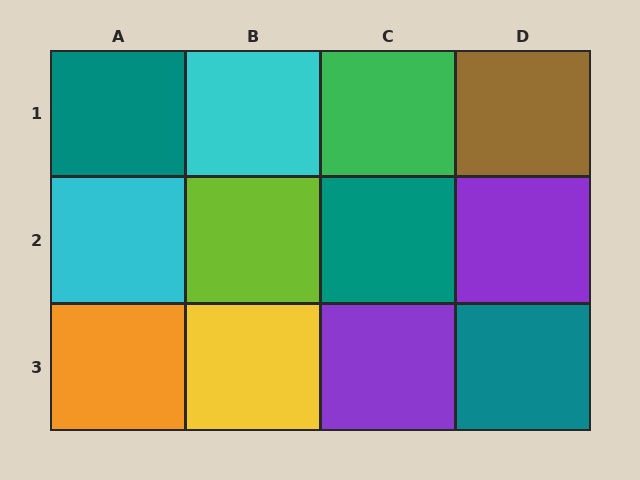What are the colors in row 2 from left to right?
Cyan, lime, teal, purple.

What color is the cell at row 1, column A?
Teal.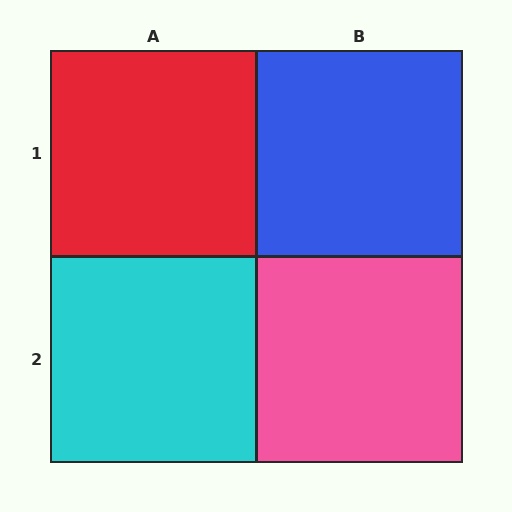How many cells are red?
1 cell is red.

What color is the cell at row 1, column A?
Red.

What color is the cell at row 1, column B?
Blue.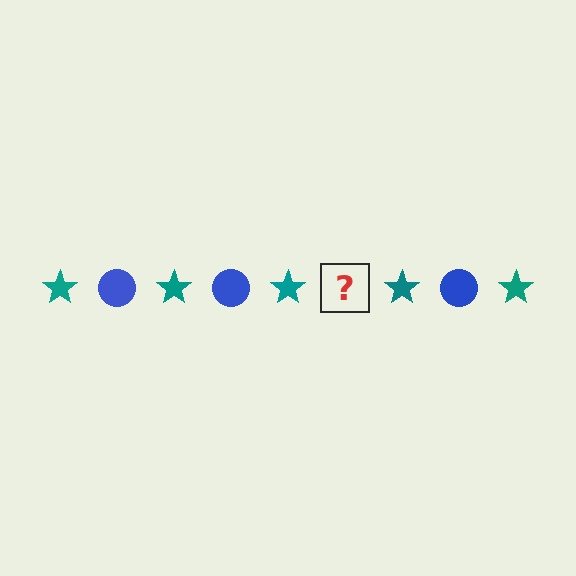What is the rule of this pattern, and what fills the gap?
The rule is that the pattern alternates between teal star and blue circle. The gap should be filled with a blue circle.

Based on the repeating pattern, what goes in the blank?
The blank should be a blue circle.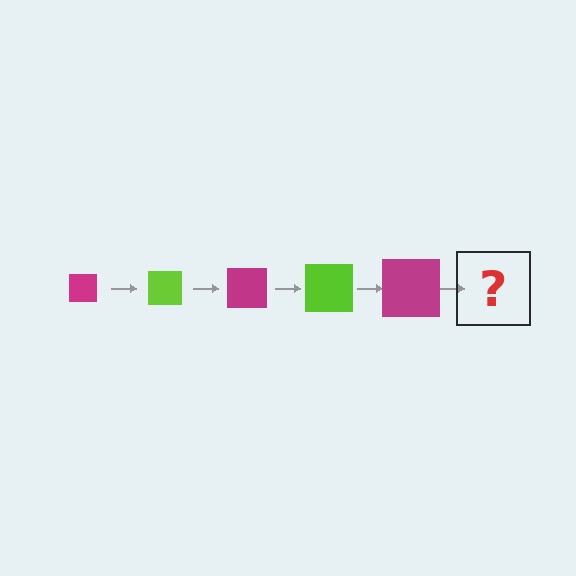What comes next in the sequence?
The next element should be a lime square, larger than the previous one.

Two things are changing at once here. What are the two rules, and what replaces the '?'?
The two rules are that the square grows larger each step and the color cycles through magenta and lime. The '?' should be a lime square, larger than the previous one.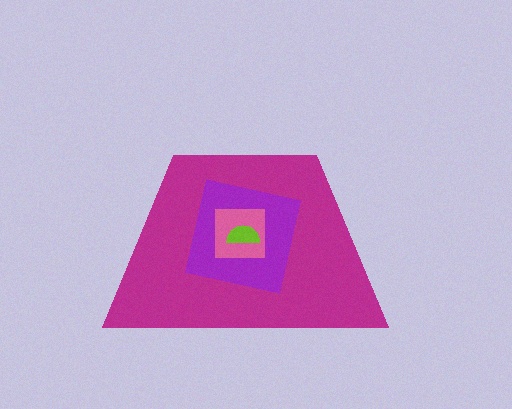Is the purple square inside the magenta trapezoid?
Yes.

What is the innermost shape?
The lime semicircle.